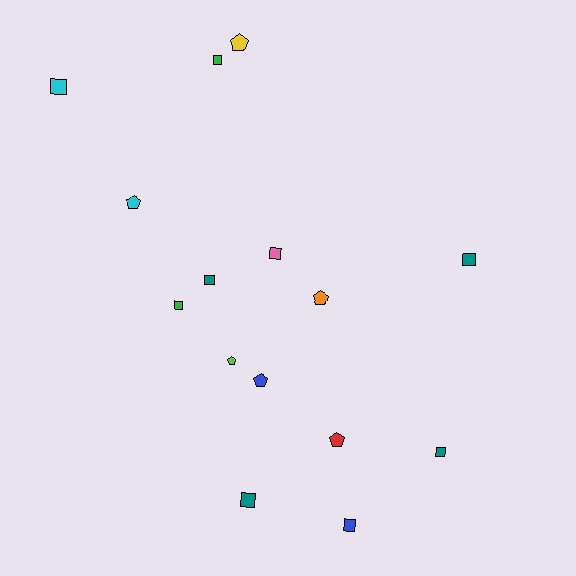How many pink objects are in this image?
There is 1 pink object.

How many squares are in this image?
There are 9 squares.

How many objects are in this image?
There are 15 objects.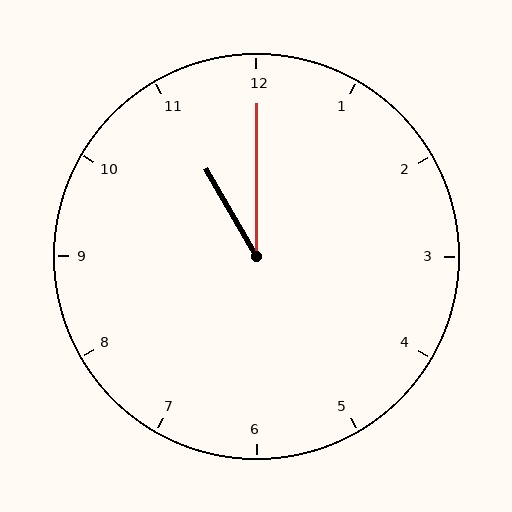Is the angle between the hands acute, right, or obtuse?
It is acute.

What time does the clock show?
11:00.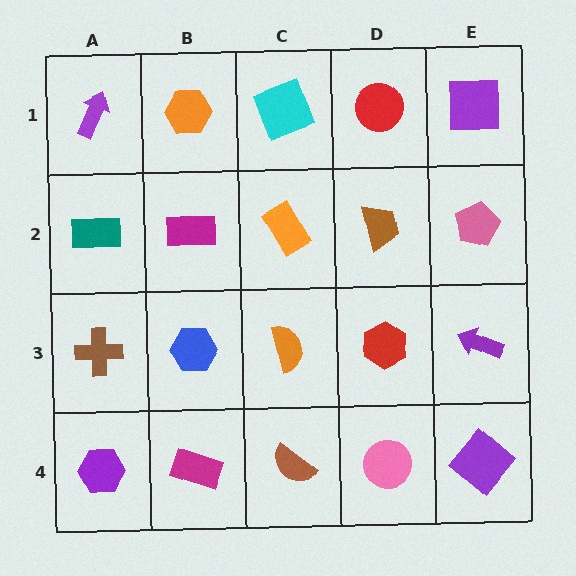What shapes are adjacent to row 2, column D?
A red circle (row 1, column D), a red hexagon (row 3, column D), an orange rectangle (row 2, column C), a pink pentagon (row 2, column E).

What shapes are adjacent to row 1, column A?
A teal rectangle (row 2, column A), an orange hexagon (row 1, column B).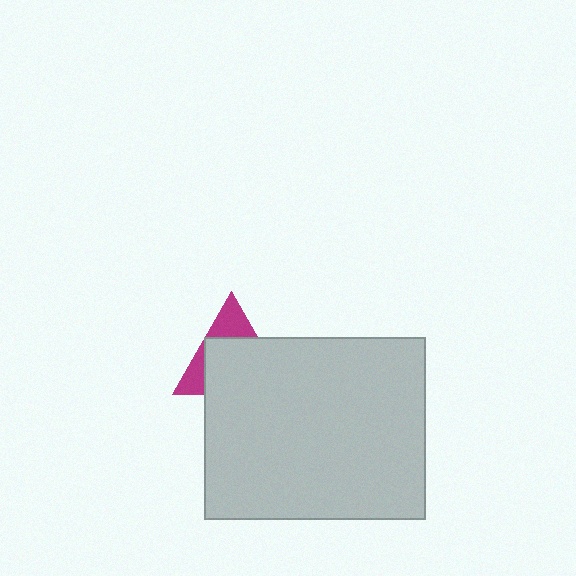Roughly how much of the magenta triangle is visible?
A small part of it is visible (roughly 34%).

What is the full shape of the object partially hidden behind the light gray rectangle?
The partially hidden object is a magenta triangle.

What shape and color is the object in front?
The object in front is a light gray rectangle.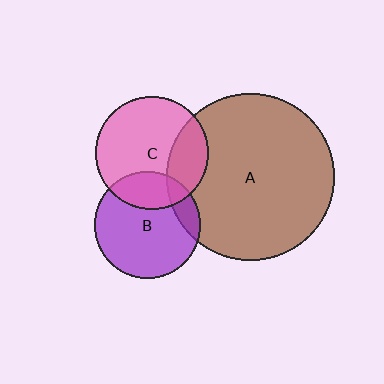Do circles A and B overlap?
Yes.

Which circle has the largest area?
Circle A (brown).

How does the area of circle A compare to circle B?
Approximately 2.5 times.